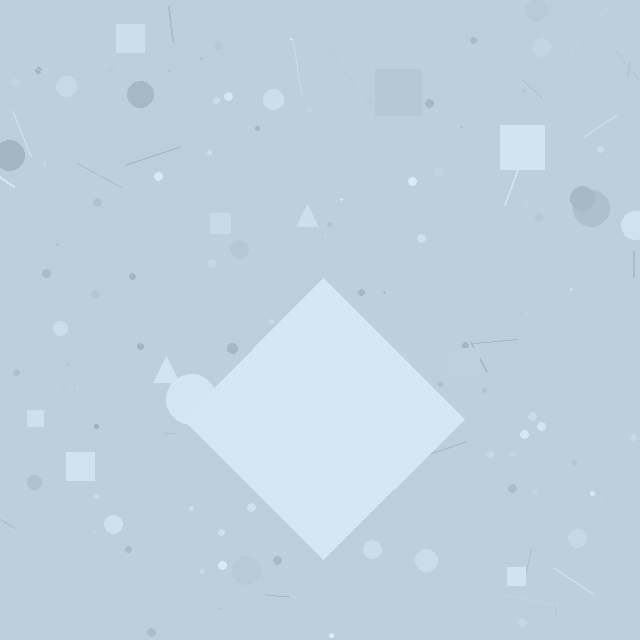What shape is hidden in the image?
A diamond is hidden in the image.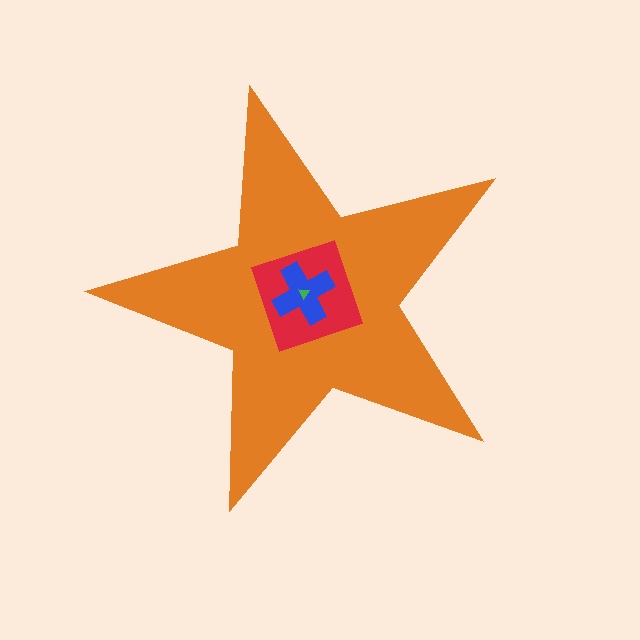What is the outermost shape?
The orange star.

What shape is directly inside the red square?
The blue cross.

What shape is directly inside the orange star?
The red square.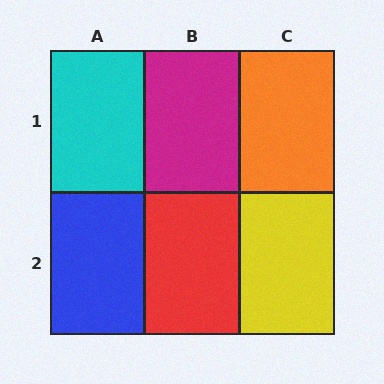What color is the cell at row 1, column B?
Magenta.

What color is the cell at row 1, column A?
Cyan.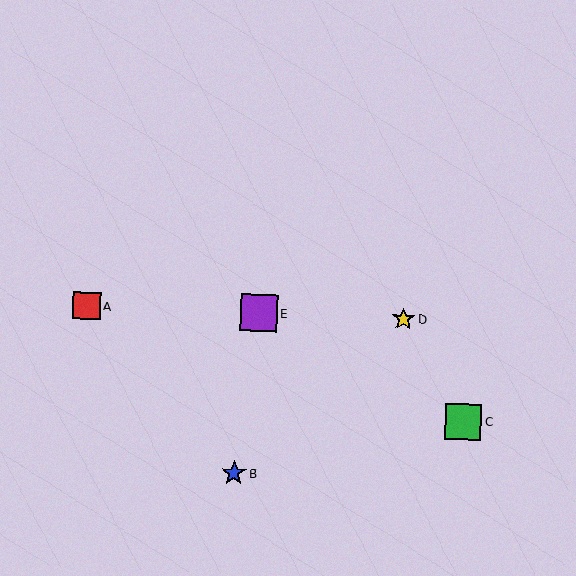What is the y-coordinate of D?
Object D is at y≈319.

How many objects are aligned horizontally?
3 objects (A, D, E) are aligned horizontally.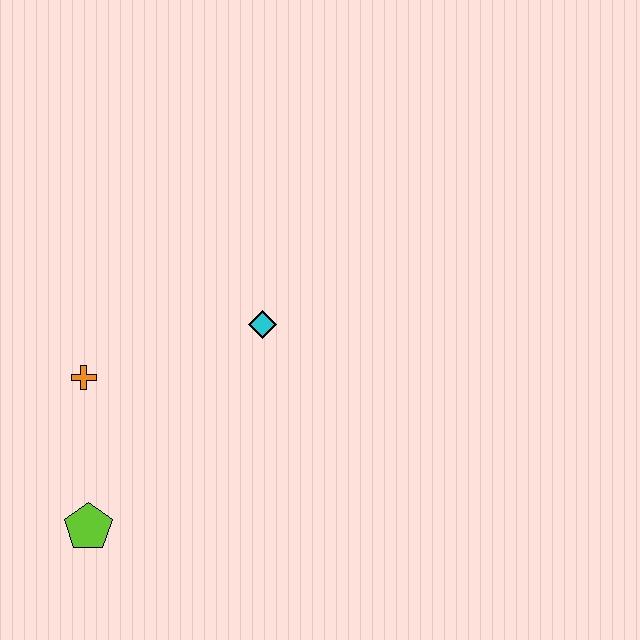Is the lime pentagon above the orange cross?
No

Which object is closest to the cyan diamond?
The orange cross is closest to the cyan diamond.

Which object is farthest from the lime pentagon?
The cyan diamond is farthest from the lime pentagon.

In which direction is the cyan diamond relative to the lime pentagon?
The cyan diamond is above the lime pentagon.